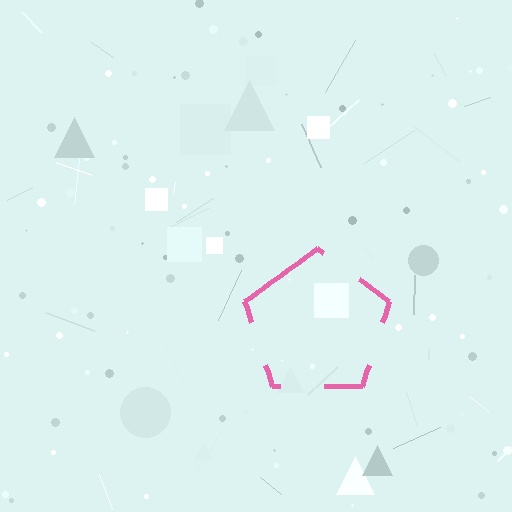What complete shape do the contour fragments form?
The contour fragments form a pentagon.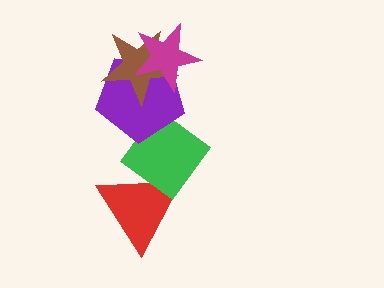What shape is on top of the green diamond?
The purple pentagon is on top of the green diamond.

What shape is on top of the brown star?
The magenta star is on top of the brown star.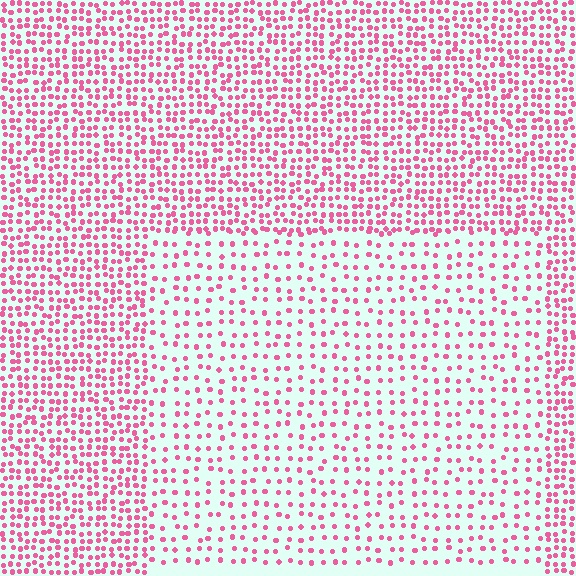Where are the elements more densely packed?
The elements are more densely packed outside the rectangle boundary.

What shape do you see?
I see a rectangle.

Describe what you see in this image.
The image contains small pink elements arranged at two different densities. A rectangle-shaped region is visible where the elements are less densely packed than the surrounding area.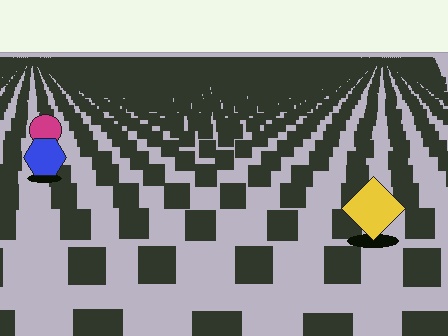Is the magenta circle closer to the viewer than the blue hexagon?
No. The blue hexagon is closer — you can tell from the texture gradient: the ground texture is coarser near it.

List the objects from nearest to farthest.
From nearest to farthest: the yellow diamond, the blue hexagon, the magenta circle.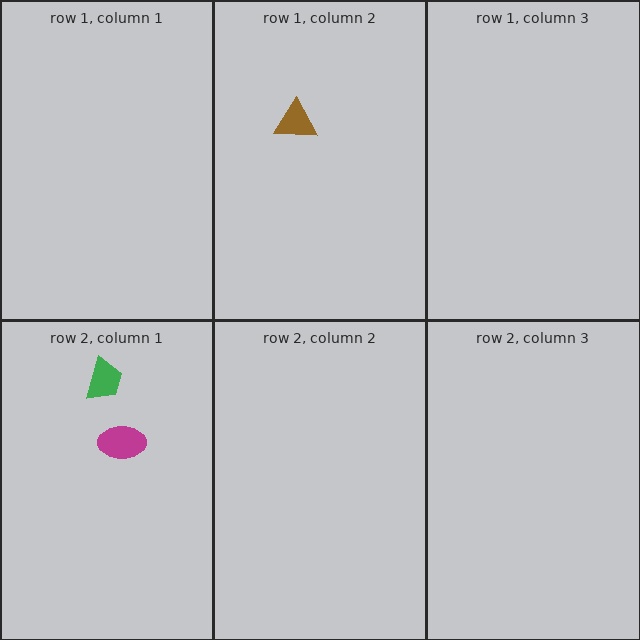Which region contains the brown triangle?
The row 1, column 2 region.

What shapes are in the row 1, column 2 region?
The brown triangle.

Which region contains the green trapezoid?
The row 2, column 1 region.